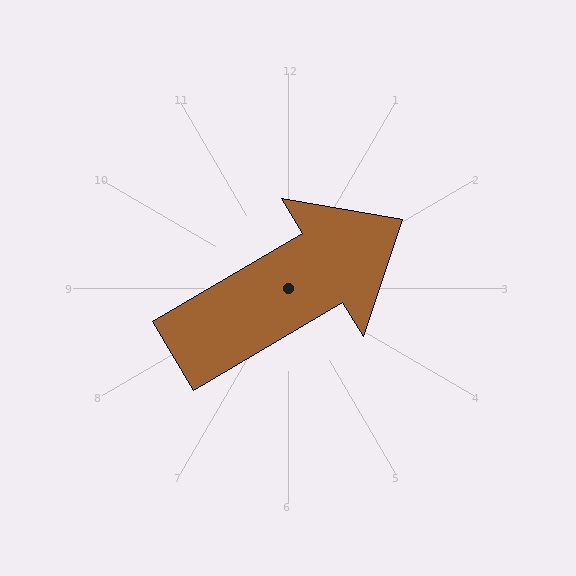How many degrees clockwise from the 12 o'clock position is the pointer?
Approximately 59 degrees.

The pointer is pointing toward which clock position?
Roughly 2 o'clock.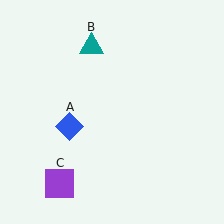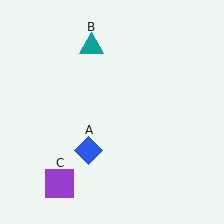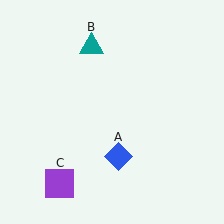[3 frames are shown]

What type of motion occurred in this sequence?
The blue diamond (object A) rotated counterclockwise around the center of the scene.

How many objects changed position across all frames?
1 object changed position: blue diamond (object A).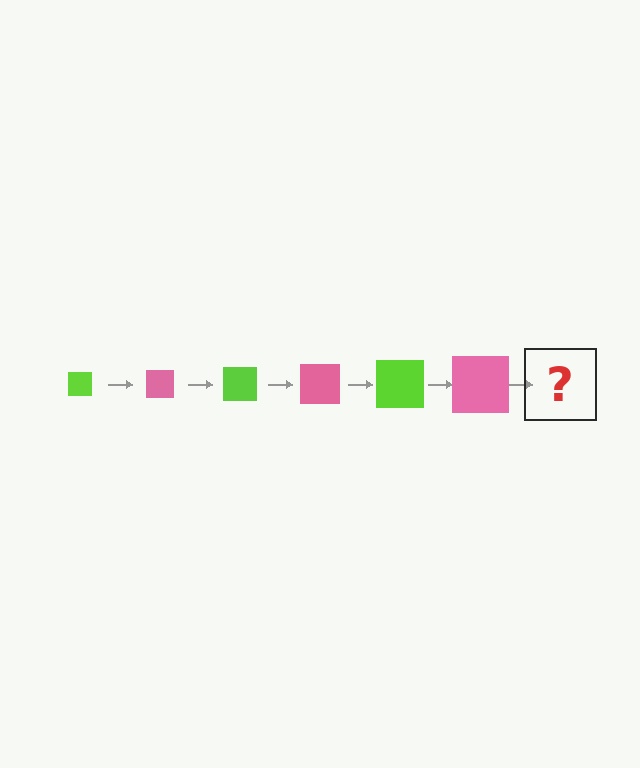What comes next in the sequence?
The next element should be a lime square, larger than the previous one.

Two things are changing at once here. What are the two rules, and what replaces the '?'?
The two rules are that the square grows larger each step and the color cycles through lime and pink. The '?' should be a lime square, larger than the previous one.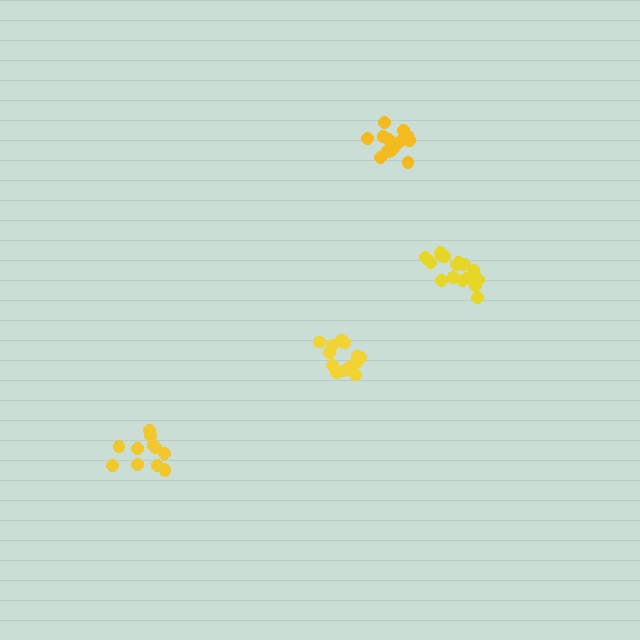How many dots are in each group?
Group 1: 16 dots, Group 2: 14 dots, Group 3: 12 dots, Group 4: 13 dots (55 total).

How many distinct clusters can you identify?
There are 4 distinct clusters.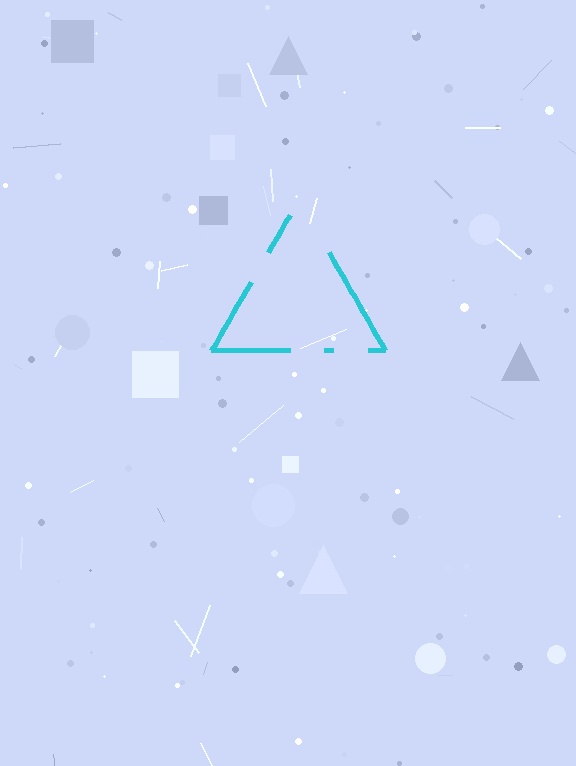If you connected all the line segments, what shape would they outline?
They would outline a triangle.